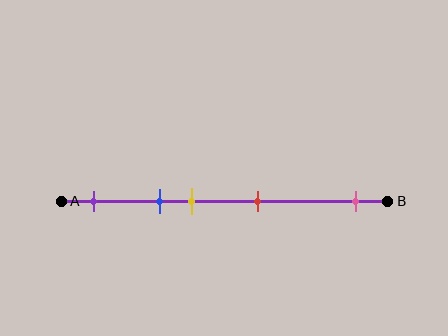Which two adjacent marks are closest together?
The blue and yellow marks are the closest adjacent pair.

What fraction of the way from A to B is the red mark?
The red mark is approximately 60% (0.6) of the way from A to B.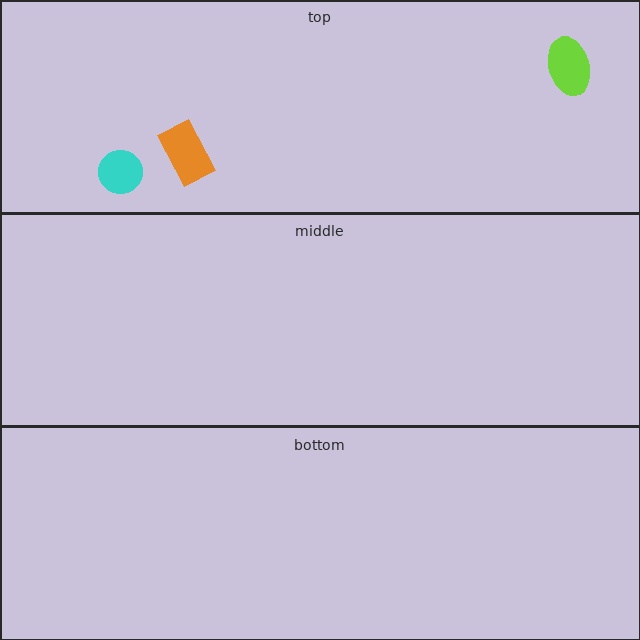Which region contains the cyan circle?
The top region.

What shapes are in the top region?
The orange rectangle, the lime ellipse, the cyan circle.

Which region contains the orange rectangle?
The top region.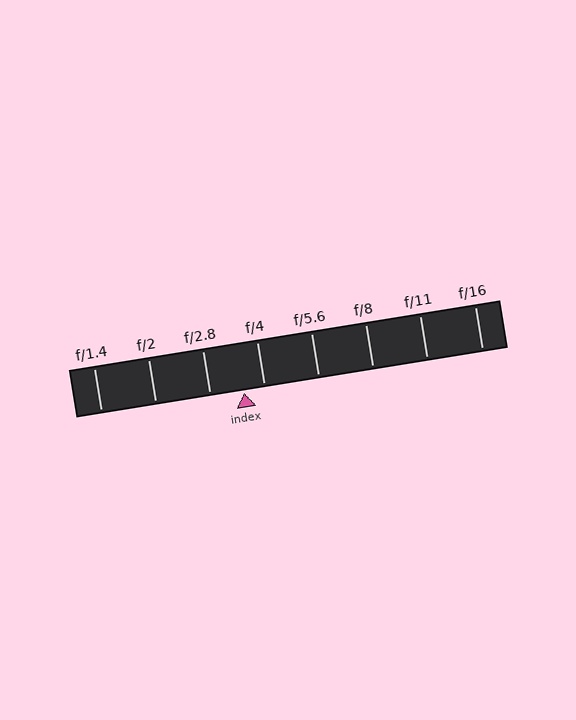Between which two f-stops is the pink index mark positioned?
The index mark is between f/2.8 and f/4.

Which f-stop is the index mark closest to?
The index mark is closest to f/4.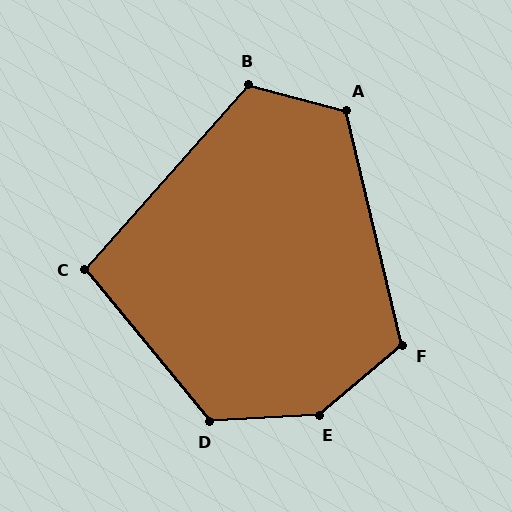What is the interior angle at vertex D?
Approximately 126 degrees (obtuse).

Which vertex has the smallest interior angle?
C, at approximately 99 degrees.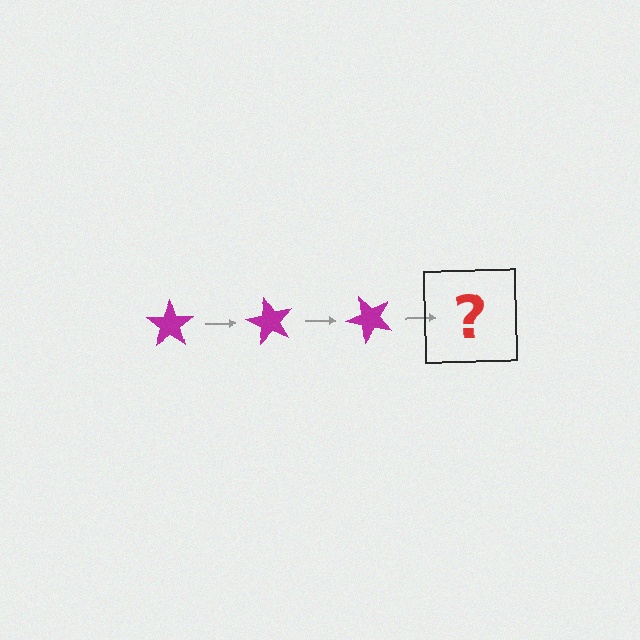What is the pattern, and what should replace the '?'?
The pattern is that the star rotates 60 degrees each step. The '?' should be a magenta star rotated 180 degrees.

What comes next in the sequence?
The next element should be a magenta star rotated 180 degrees.